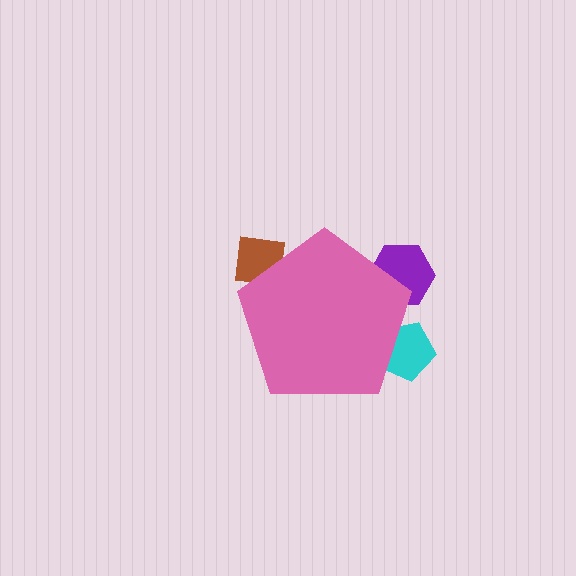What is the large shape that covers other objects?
A pink pentagon.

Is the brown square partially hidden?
Yes, the brown square is partially hidden behind the pink pentagon.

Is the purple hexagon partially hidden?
Yes, the purple hexagon is partially hidden behind the pink pentagon.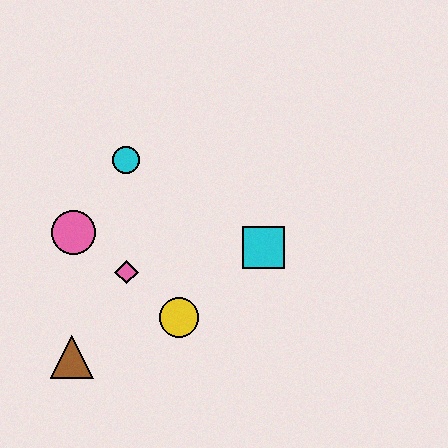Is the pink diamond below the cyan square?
Yes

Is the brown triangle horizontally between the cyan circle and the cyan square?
No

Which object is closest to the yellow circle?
The pink diamond is closest to the yellow circle.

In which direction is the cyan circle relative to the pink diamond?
The cyan circle is above the pink diamond.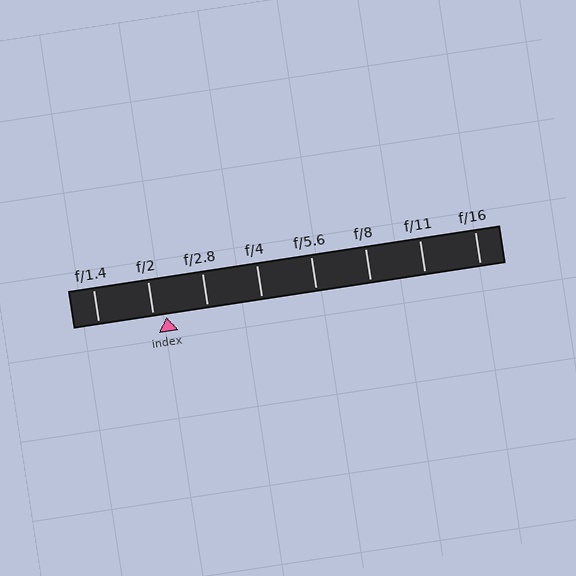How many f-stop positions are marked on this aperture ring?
There are 8 f-stop positions marked.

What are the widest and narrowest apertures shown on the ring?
The widest aperture shown is f/1.4 and the narrowest is f/16.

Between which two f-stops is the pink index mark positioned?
The index mark is between f/2 and f/2.8.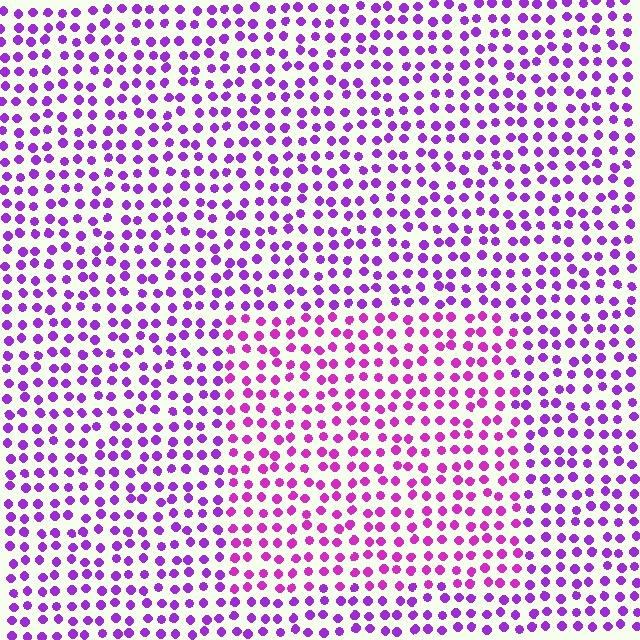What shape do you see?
I see a rectangle.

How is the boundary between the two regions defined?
The boundary is defined purely by a slight shift in hue (about 26 degrees). Spacing, size, and orientation are identical on both sides.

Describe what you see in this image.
The image is filled with small purple elements in a uniform arrangement. A rectangle-shaped region is visible where the elements are tinted to a slightly different hue, forming a subtle color boundary.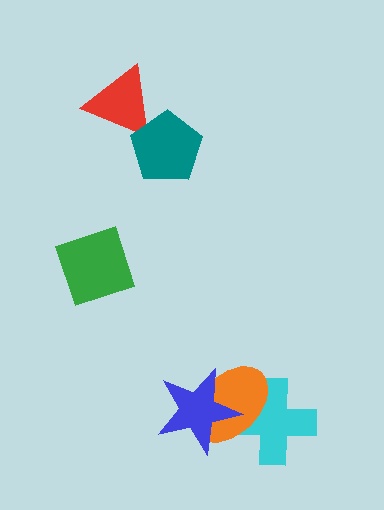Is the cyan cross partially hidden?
Yes, it is partially covered by another shape.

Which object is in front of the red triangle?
The teal pentagon is in front of the red triangle.